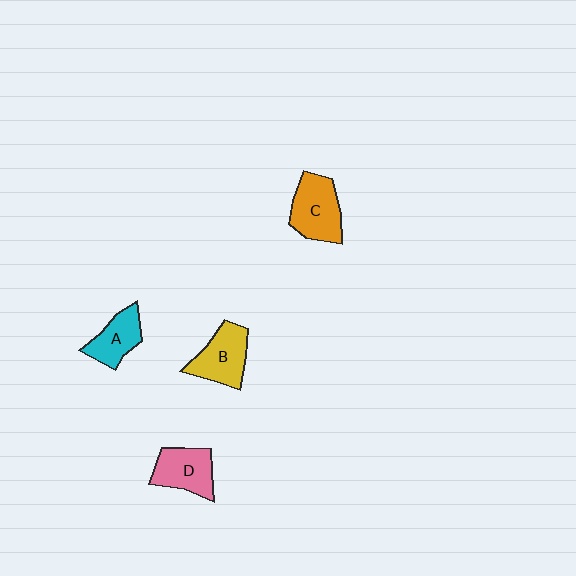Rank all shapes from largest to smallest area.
From largest to smallest: C (orange), B (yellow), D (pink), A (cyan).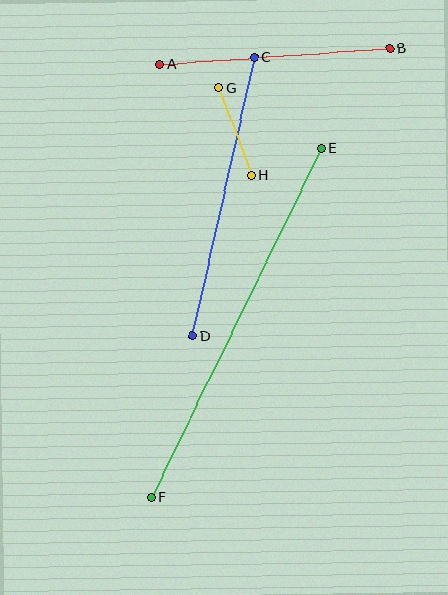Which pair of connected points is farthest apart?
Points E and F are farthest apart.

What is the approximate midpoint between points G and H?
The midpoint is at approximately (235, 132) pixels.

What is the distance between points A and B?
The distance is approximately 231 pixels.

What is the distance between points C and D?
The distance is approximately 286 pixels.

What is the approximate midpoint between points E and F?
The midpoint is at approximately (236, 323) pixels.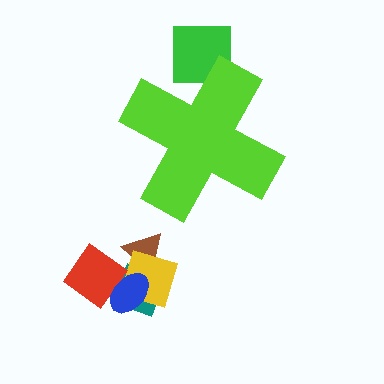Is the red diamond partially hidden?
No, the red diamond is fully visible.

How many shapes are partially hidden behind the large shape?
1 shape is partially hidden.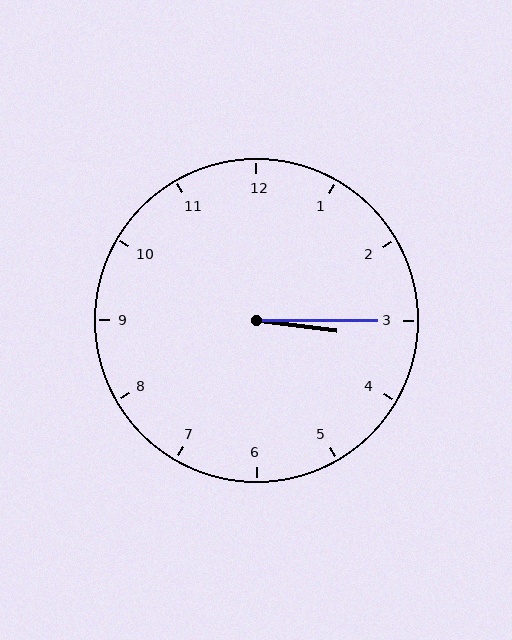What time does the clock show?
3:15.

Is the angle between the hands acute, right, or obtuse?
It is acute.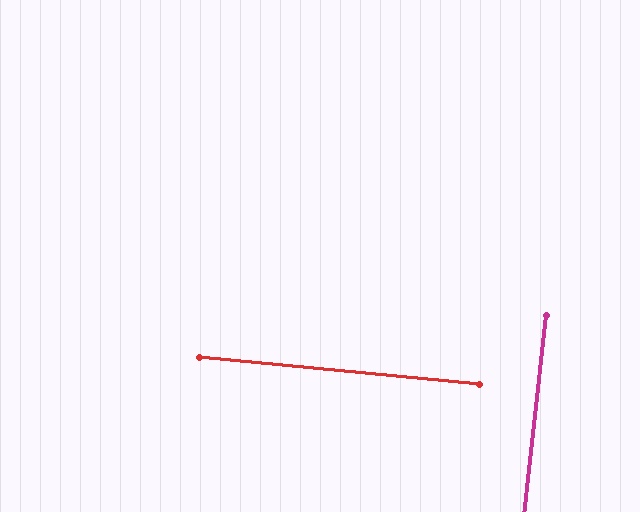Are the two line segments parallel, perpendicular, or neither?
Perpendicular — they meet at approximately 89°.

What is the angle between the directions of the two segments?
Approximately 89 degrees.